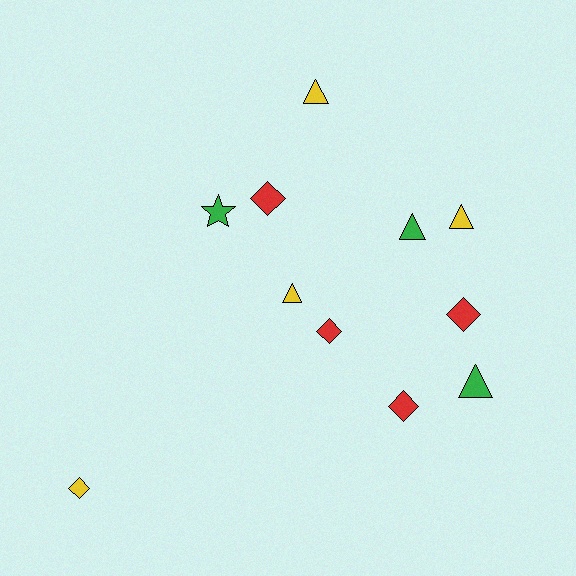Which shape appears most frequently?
Diamond, with 5 objects.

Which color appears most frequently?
Yellow, with 4 objects.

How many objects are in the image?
There are 11 objects.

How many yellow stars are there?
There are no yellow stars.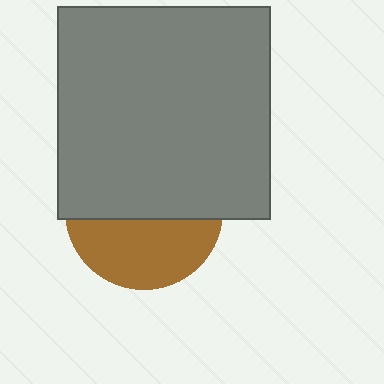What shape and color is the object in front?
The object in front is a gray square.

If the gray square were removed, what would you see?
You would see the complete brown circle.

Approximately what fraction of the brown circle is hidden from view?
Roughly 57% of the brown circle is hidden behind the gray square.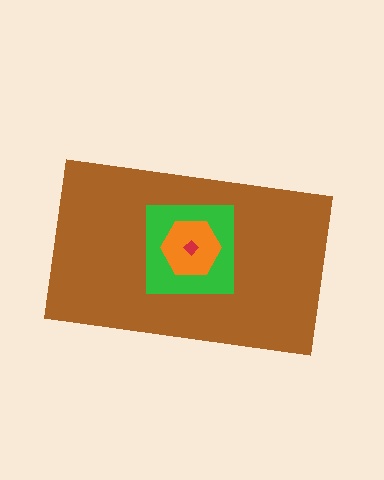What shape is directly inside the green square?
The orange hexagon.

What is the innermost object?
The red diamond.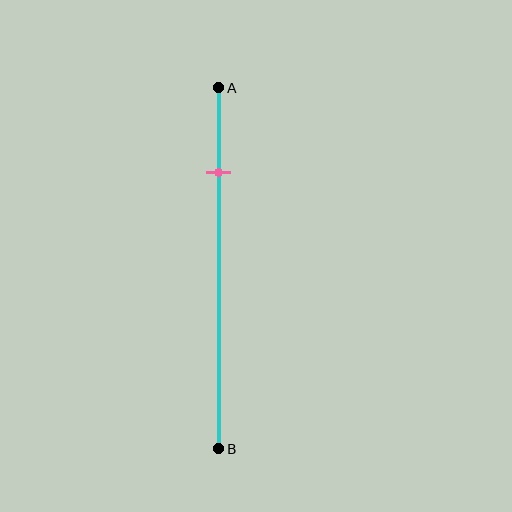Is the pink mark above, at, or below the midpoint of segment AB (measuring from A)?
The pink mark is above the midpoint of segment AB.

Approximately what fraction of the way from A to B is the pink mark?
The pink mark is approximately 25% of the way from A to B.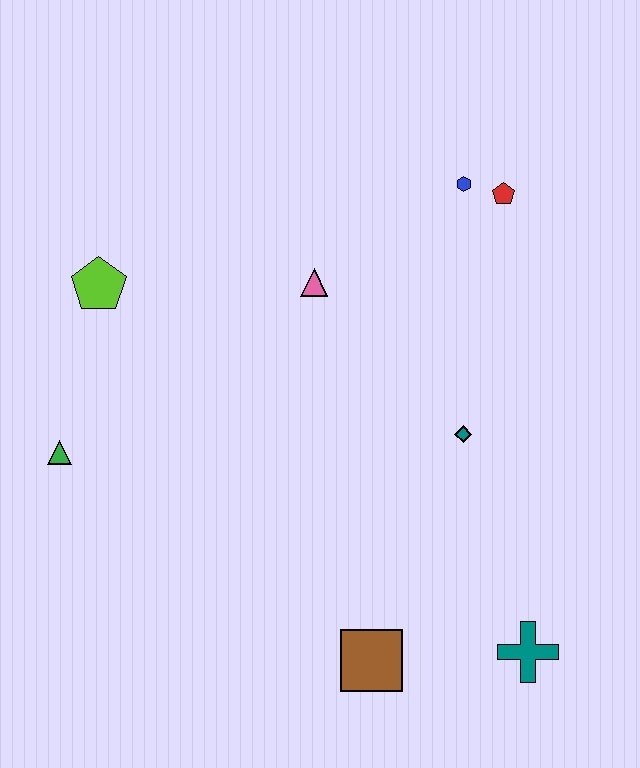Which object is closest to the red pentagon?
The blue hexagon is closest to the red pentagon.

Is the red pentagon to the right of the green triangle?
Yes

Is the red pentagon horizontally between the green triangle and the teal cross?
Yes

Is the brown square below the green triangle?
Yes